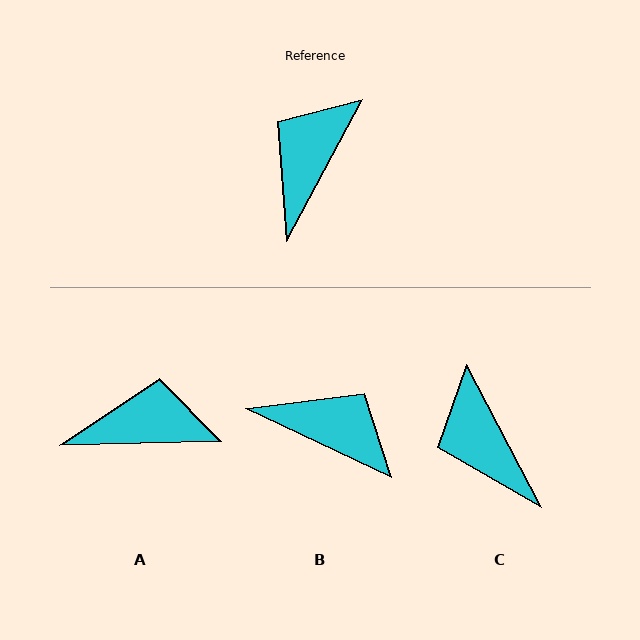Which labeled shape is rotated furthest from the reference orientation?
B, about 87 degrees away.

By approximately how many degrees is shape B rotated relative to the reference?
Approximately 87 degrees clockwise.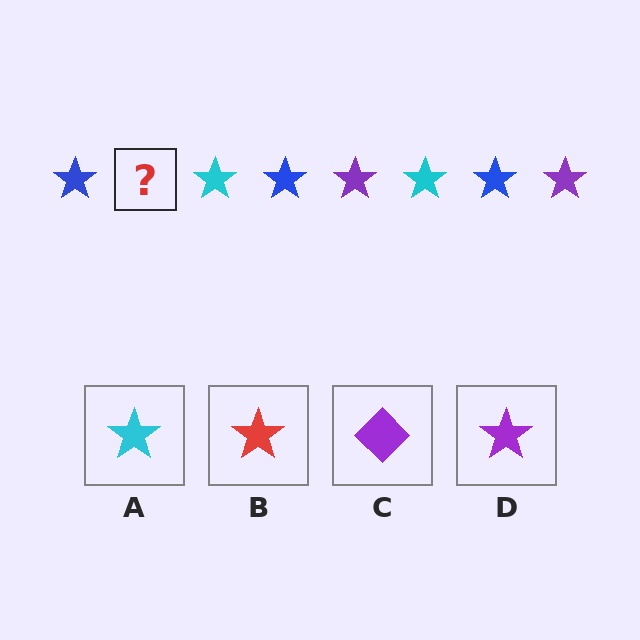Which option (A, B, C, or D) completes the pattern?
D.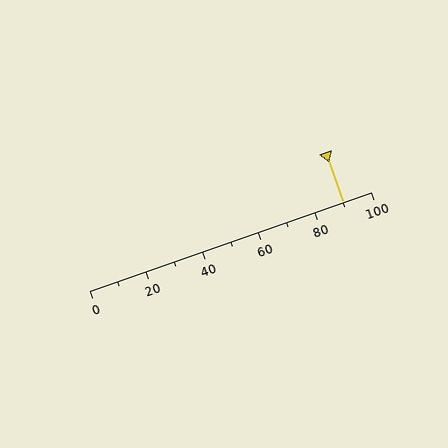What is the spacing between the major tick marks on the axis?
The major ticks are spaced 20 apart.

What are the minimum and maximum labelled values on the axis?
The axis runs from 0 to 100.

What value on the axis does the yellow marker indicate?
The marker indicates approximately 90.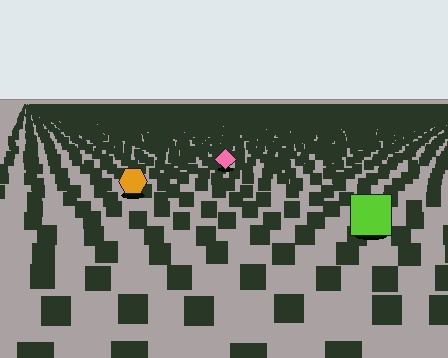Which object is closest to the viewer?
The lime square is closest. The texture marks near it are larger and more spread out.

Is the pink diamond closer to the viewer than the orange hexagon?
No. The orange hexagon is closer — you can tell from the texture gradient: the ground texture is coarser near it.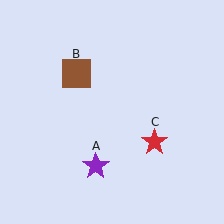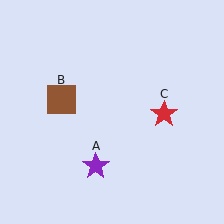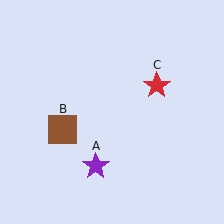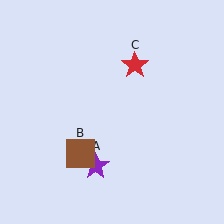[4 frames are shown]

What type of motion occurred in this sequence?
The brown square (object B), red star (object C) rotated counterclockwise around the center of the scene.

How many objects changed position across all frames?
2 objects changed position: brown square (object B), red star (object C).